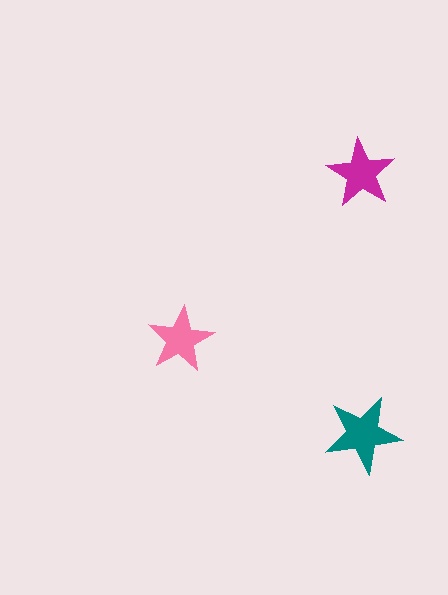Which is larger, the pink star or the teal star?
The teal one.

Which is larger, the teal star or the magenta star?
The teal one.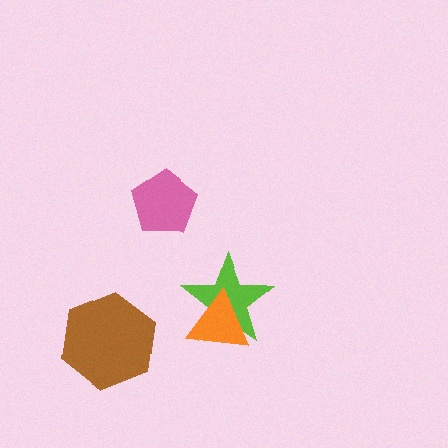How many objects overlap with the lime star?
1 object overlaps with the lime star.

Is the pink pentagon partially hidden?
No, no other shape covers it.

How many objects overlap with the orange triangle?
1 object overlaps with the orange triangle.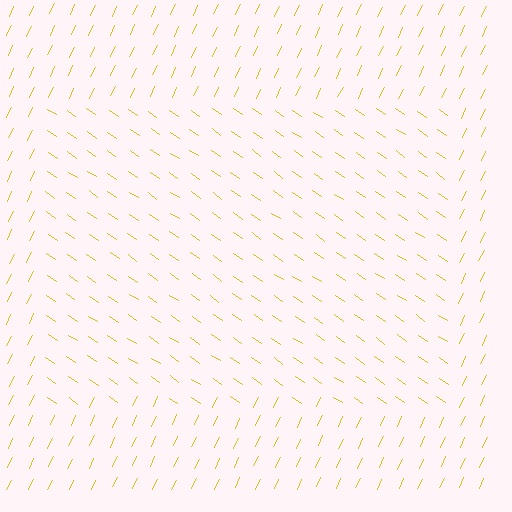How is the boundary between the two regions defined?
The boundary is defined purely by a change in line orientation (approximately 81 degrees difference). All lines are the same color and thickness.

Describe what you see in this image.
The image is filled with small yellow line segments. A rectangle region in the image has lines oriented differently from the surrounding lines, creating a visible texture boundary.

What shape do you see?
I see a rectangle.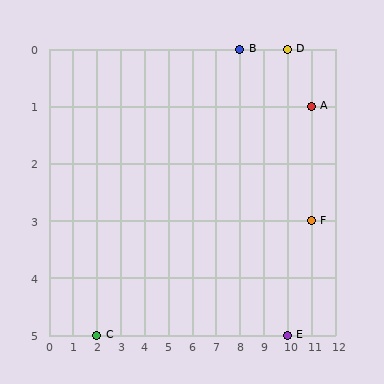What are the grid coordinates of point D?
Point D is at grid coordinates (10, 0).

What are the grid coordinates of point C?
Point C is at grid coordinates (2, 5).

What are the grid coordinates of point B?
Point B is at grid coordinates (8, 0).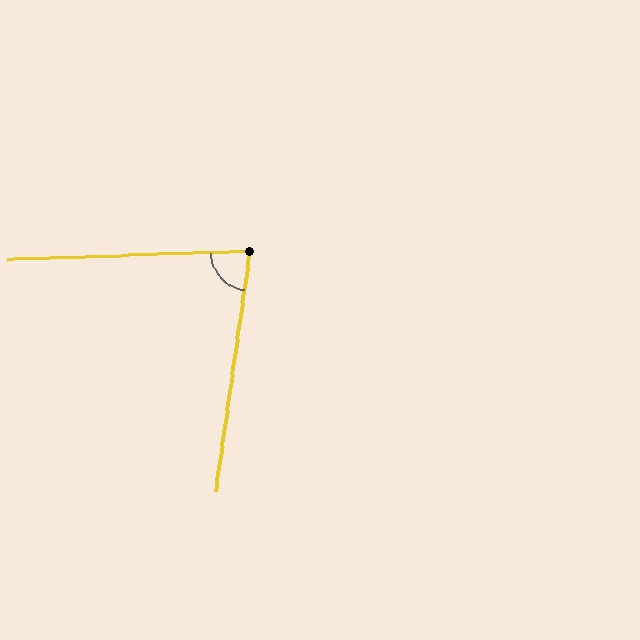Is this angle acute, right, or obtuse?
It is acute.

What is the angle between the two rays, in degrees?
Approximately 80 degrees.